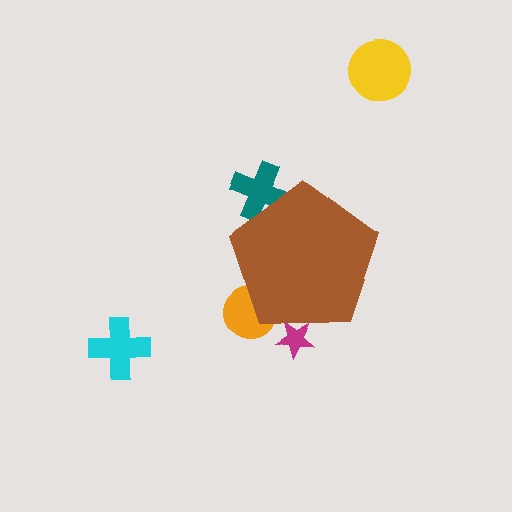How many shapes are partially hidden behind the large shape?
3 shapes are partially hidden.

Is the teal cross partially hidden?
Yes, the teal cross is partially hidden behind the brown pentagon.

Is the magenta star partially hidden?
Yes, the magenta star is partially hidden behind the brown pentagon.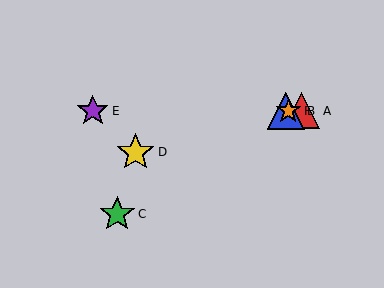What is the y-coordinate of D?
Object D is at y≈152.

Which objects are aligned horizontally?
Objects A, B, E, F are aligned horizontally.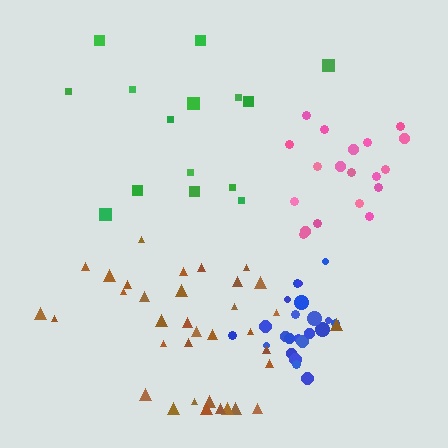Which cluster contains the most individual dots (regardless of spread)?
Brown (35).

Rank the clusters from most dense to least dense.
blue, brown, pink, green.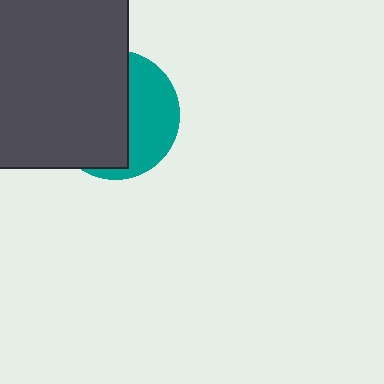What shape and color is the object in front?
The object in front is a dark gray square.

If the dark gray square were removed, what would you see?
You would see the complete teal circle.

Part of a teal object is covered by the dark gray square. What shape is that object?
It is a circle.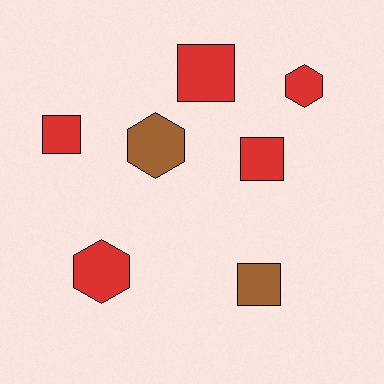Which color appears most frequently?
Red, with 5 objects.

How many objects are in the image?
There are 7 objects.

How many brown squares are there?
There is 1 brown square.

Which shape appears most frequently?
Square, with 4 objects.